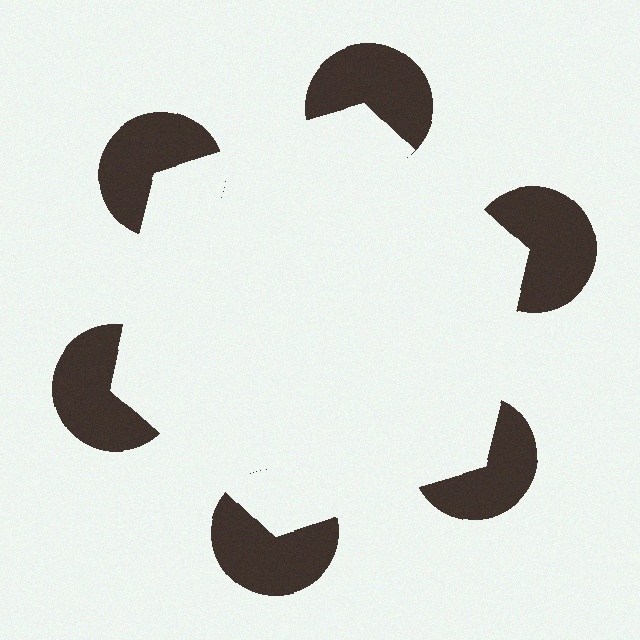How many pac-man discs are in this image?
There are 6 — one at each vertex of the illusory hexagon.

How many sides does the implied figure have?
6 sides.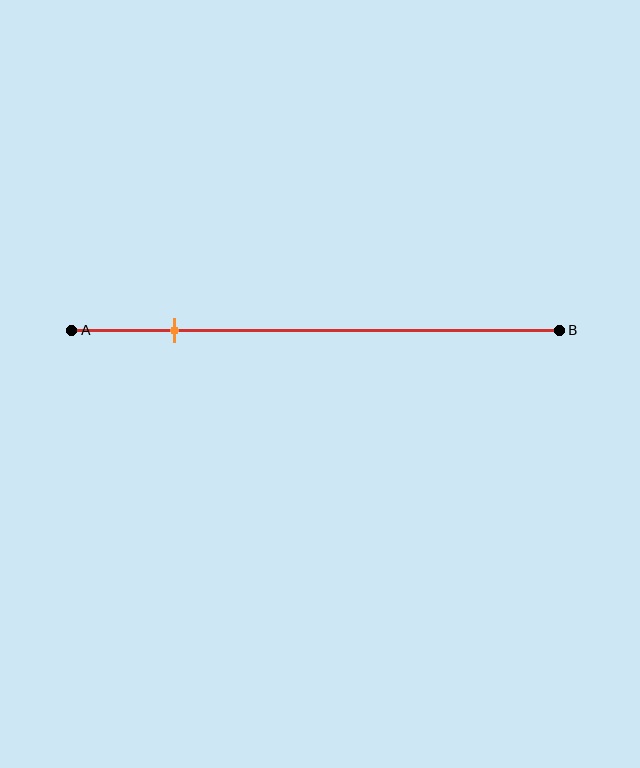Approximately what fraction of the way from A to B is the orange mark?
The orange mark is approximately 20% of the way from A to B.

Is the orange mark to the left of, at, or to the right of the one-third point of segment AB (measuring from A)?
The orange mark is to the left of the one-third point of segment AB.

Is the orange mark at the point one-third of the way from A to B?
No, the mark is at about 20% from A, not at the 33% one-third point.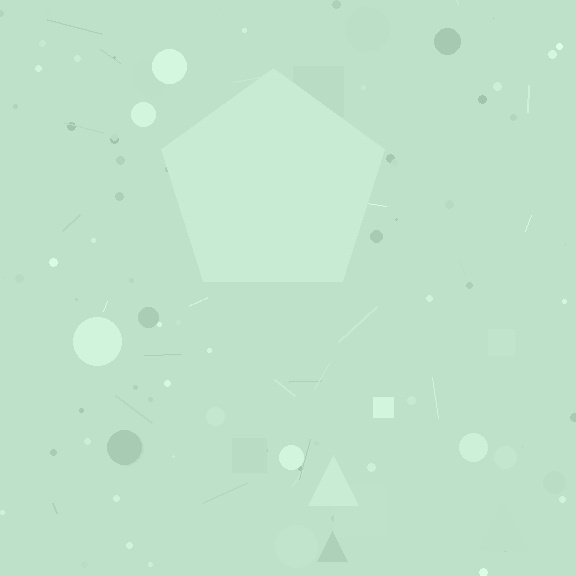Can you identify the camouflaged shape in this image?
The camouflaged shape is a pentagon.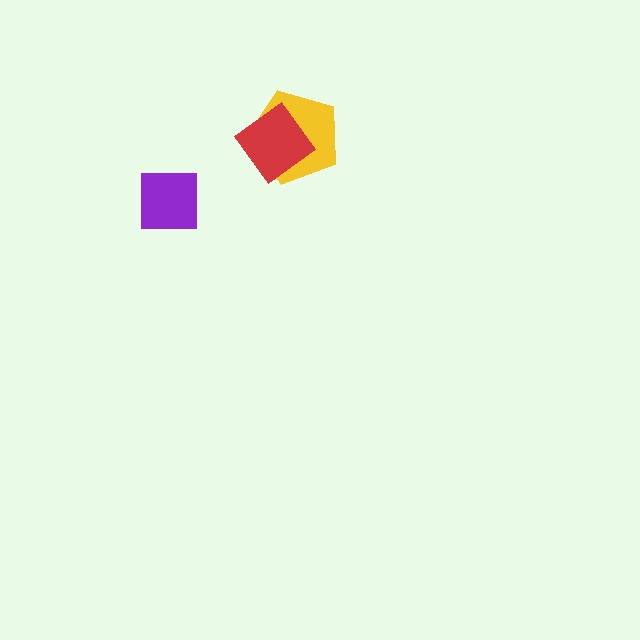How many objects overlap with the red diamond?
1 object overlaps with the red diamond.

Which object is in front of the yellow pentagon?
The red diamond is in front of the yellow pentagon.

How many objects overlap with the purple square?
0 objects overlap with the purple square.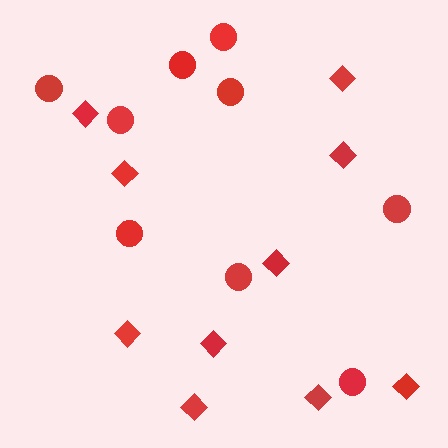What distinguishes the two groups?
There are 2 groups: one group of diamonds (10) and one group of circles (9).